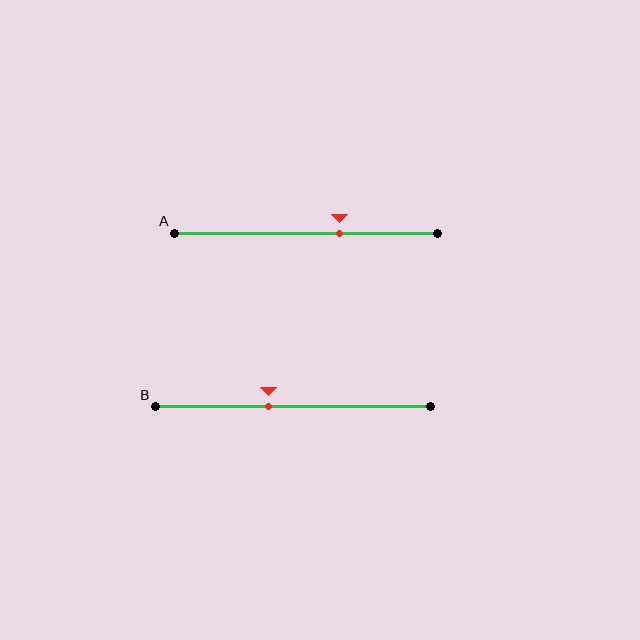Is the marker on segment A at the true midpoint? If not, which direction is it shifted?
No, the marker on segment A is shifted to the right by about 13% of the segment length.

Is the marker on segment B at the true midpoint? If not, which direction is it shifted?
No, the marker on segment B is shifted to the left by about 9% of the segment length.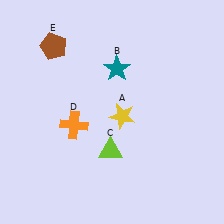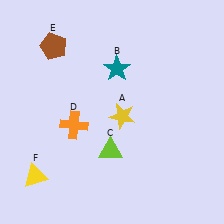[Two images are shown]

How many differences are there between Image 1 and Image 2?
There is 1 difference between the two images.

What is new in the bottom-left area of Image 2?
A yellow triangle (F) was added in the bottom-left area of Image 2.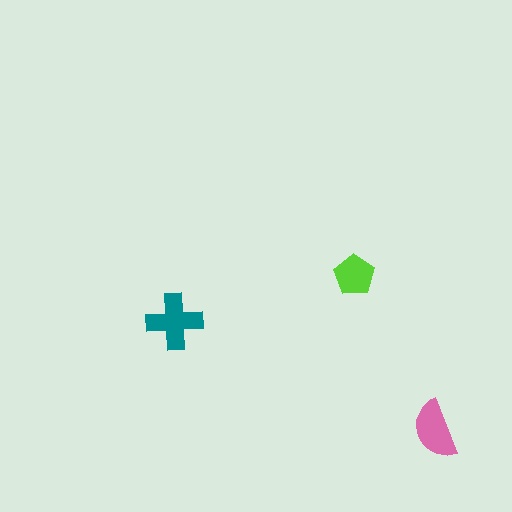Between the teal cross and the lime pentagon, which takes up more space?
The teal cross.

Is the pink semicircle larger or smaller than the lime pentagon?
Larger.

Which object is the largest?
The teal cross.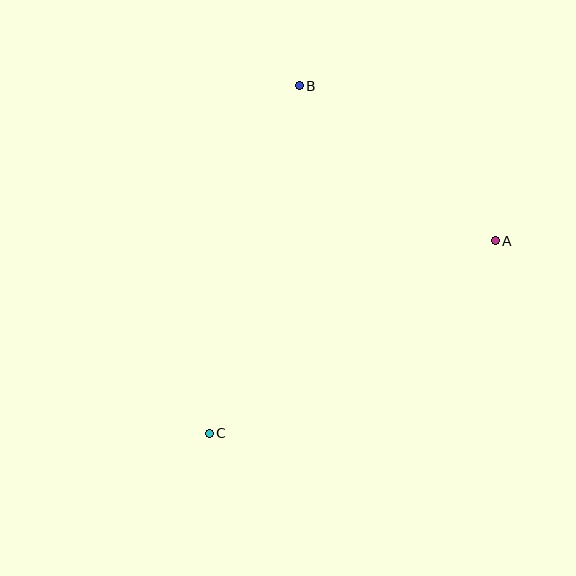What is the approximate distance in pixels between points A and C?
The distance between A and C is approximately 345 pixels.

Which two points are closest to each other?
Points A and B are closest to each other.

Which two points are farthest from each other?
Points B and C are farthest from each other.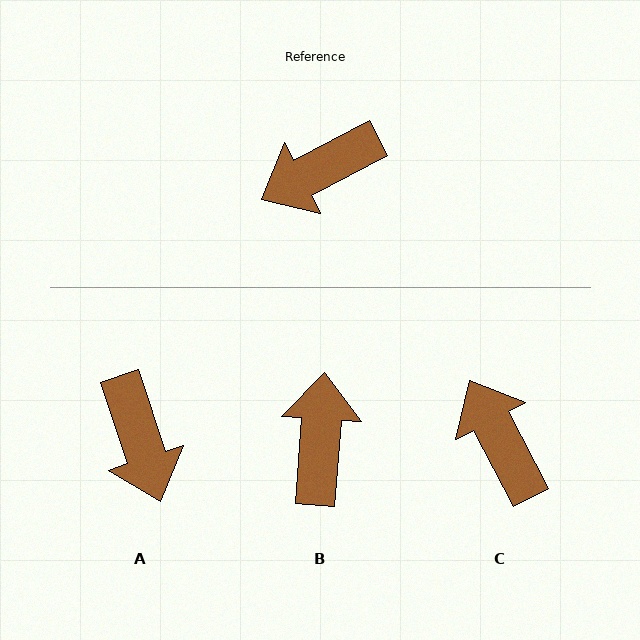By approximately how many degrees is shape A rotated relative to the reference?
Approximately 81 degrees counter-clockwise.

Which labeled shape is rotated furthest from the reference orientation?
B, about 122 degrees away.